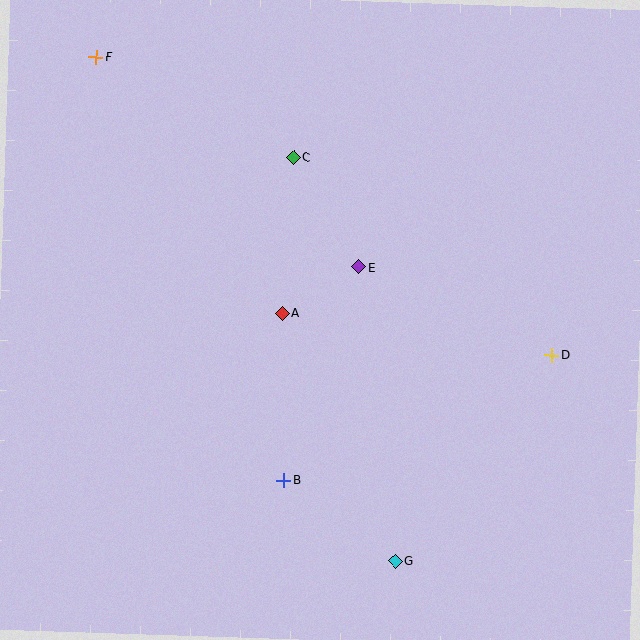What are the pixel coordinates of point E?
Point E is at (359, 267).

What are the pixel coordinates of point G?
Point G is at (395, 561).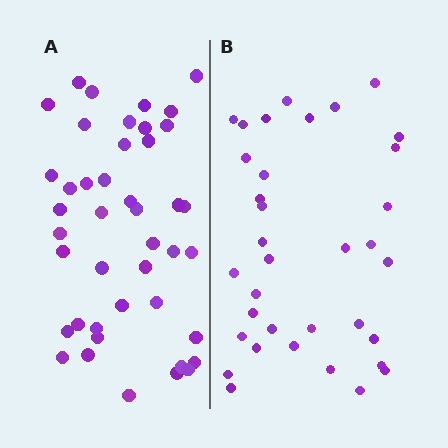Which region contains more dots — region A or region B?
Region A (the left region) has more dots.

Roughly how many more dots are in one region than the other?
Region A has roughly 8 or so more dots than region B.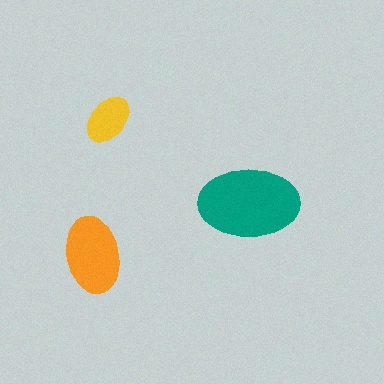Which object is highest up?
The yellow ellipse is topmost.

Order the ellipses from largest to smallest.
the teal one, the orange one, the yellow one.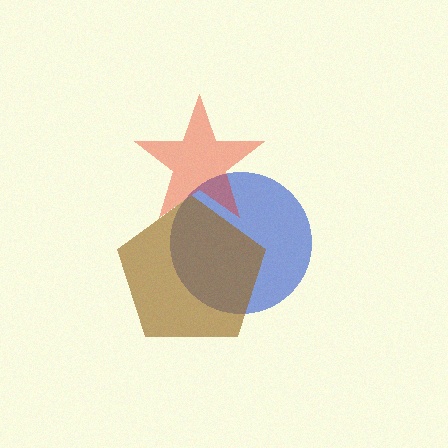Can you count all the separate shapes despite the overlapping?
Yes, there are 3 separate shapes.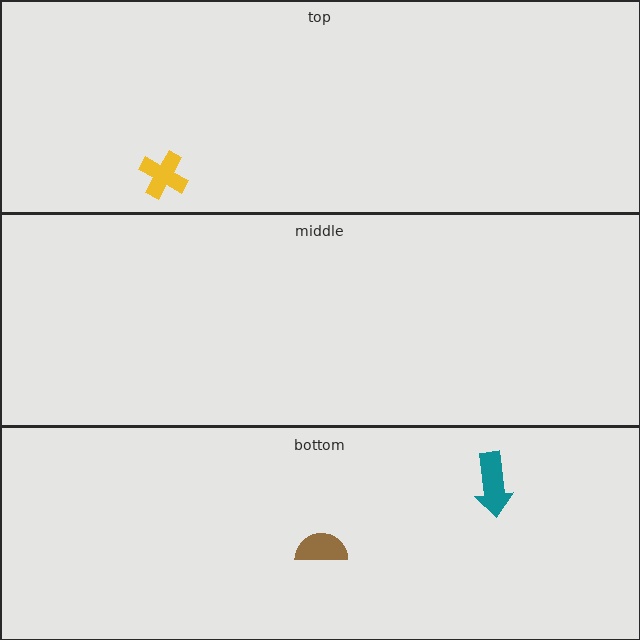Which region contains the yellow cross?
The top region.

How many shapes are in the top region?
1.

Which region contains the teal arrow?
The bottom region.